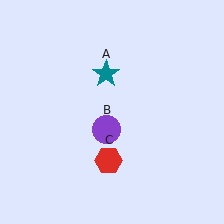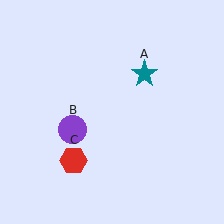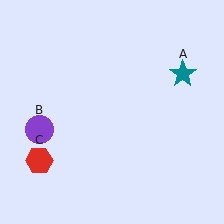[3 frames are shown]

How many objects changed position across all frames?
3 objects changed position: teal star (object A), purple circle (object B), red hexagon (object C).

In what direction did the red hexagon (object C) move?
The red hexagon (object C) moved left.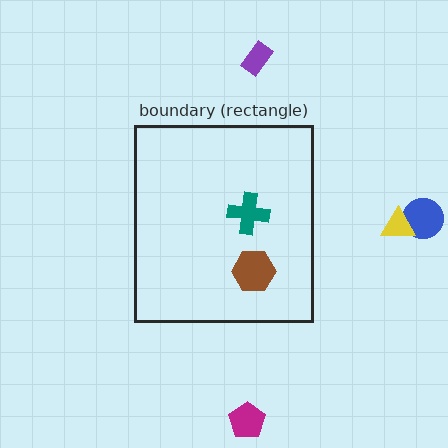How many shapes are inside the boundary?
2 inside, 4 outside.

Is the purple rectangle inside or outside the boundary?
Outside.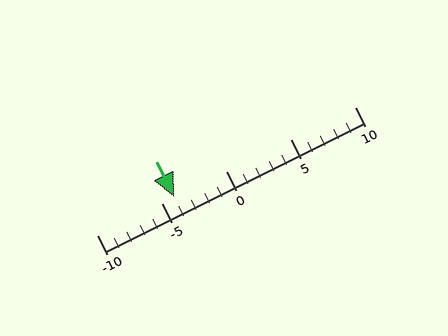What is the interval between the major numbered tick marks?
The major tick marks are spaced 5 units apart.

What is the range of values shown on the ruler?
The ruler shows values from -10 to 10.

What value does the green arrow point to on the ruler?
The green arrow points to approximately -4.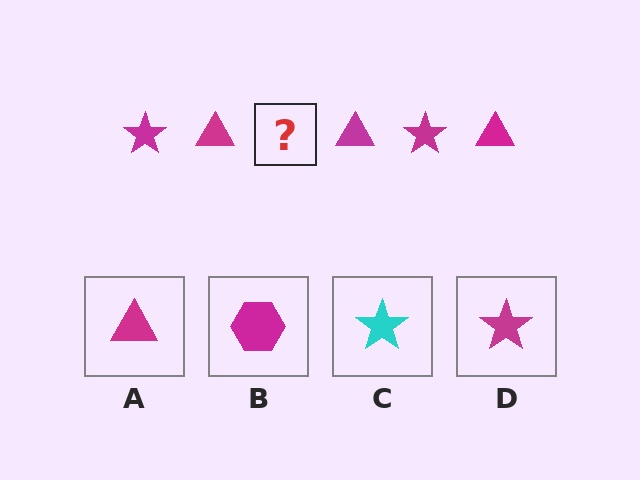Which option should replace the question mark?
Option D.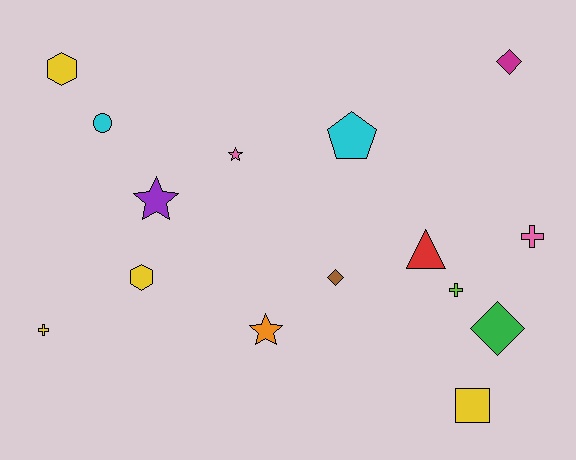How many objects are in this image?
There are 15 objects.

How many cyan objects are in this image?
There are 2 cyan objects.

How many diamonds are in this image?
There are 3 diamonds.